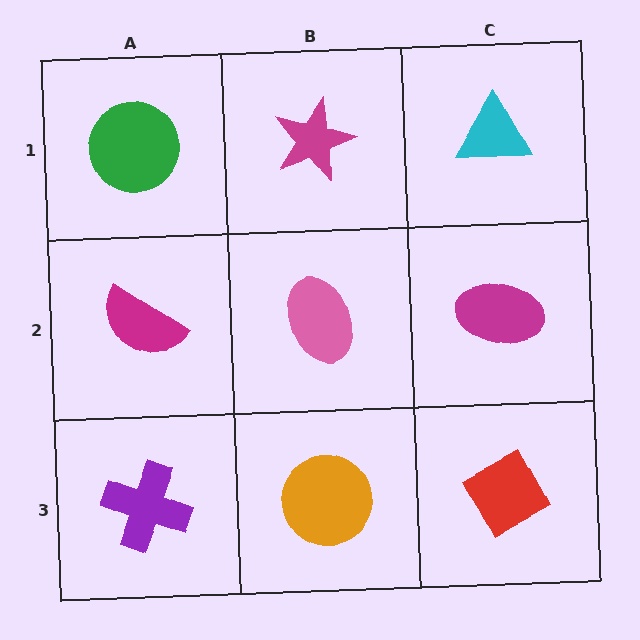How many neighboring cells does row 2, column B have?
4.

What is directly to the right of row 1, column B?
A cyan triangle.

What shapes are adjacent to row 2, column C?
A cyan triangle (row 1, column C), a red diamond (row 3, column C), a pink ellipse (row 2, column B).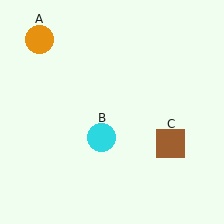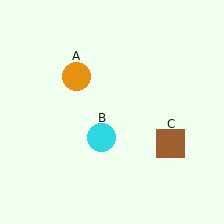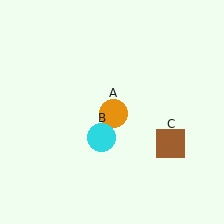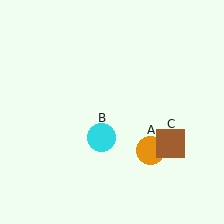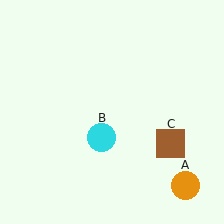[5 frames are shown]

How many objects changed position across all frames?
1 object changed position: orange circle (object A).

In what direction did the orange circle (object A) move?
The orange circle (object A) moved down and to the right.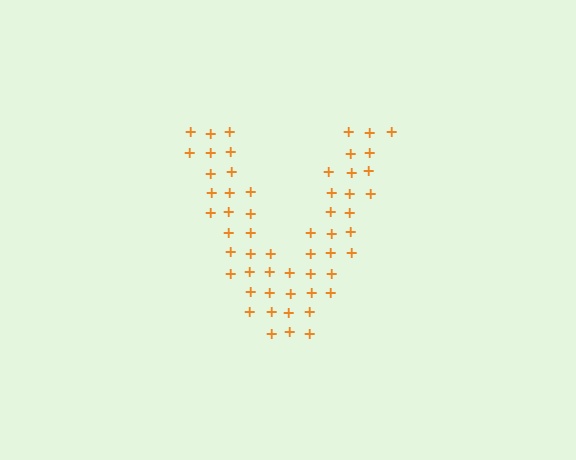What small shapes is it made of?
It is made of small plus signs.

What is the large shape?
The large shape is the letter V.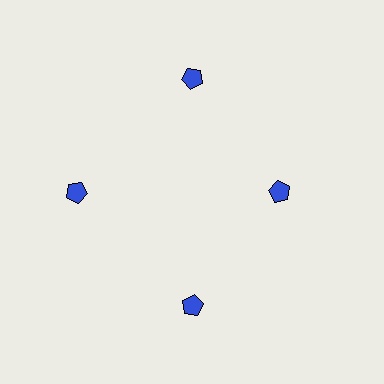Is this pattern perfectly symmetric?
No. The 4 blue pentagons are arranged in a ring, but one element near the 3 o'clock position is pulled inward toward the center, breaking the 4-fold rotational symmetry.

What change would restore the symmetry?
The symmetry would be restored by moving it outward, back onto the ring so that all 4 pentagons sit at equal angles and equal distance from the center.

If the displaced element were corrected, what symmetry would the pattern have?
It would have 4-fold rotational symmetry — the pattern would map onto itself every 90 degrees.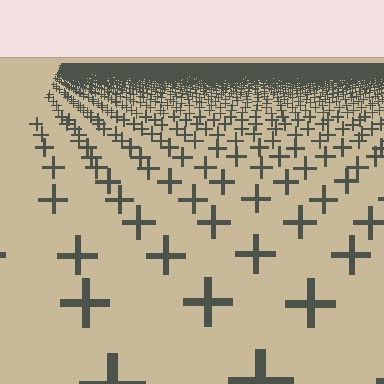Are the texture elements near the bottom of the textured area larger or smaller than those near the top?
Larger. Near the bottom, elements are closer to the viewer and appear at a bigger on-screen size.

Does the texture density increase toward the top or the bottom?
Density increases toward the top.